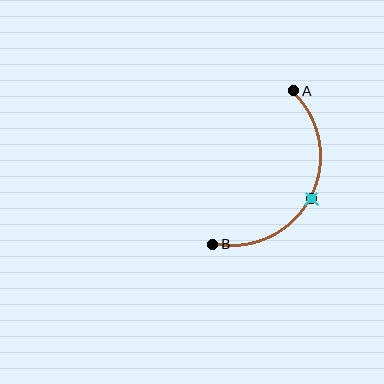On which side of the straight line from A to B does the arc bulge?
The arc bulges to the right of the straight line connecting A and B.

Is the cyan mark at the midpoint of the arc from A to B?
Yes. The cyan mark lies on the arc at equal arc-length from both A and B — it is the arc midpoint.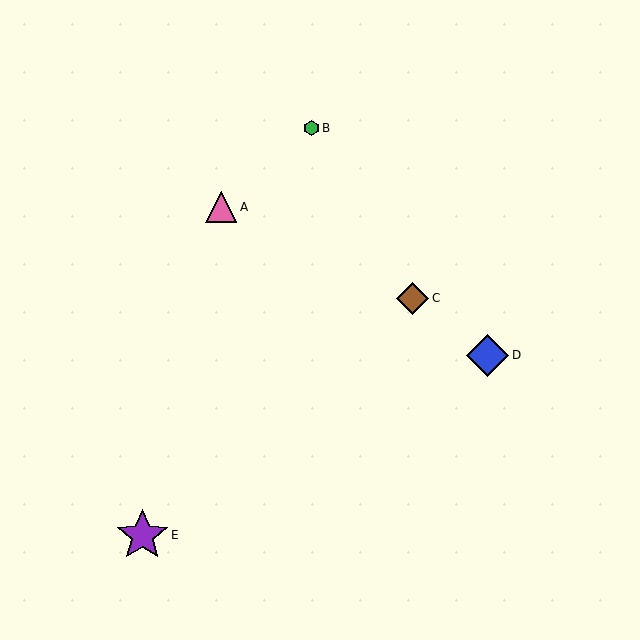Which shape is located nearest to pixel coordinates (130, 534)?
The purple star (labeled E) at (142, 535) is nearest to that location.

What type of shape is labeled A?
Shape A is a pink triangle.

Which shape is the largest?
The purple star (labeled E) is the largest.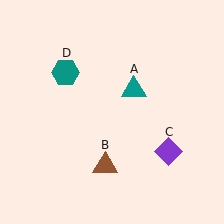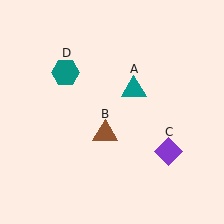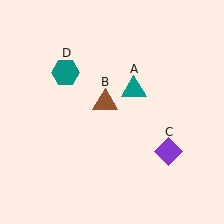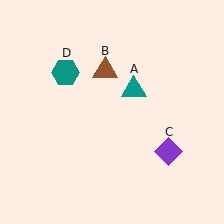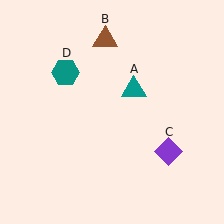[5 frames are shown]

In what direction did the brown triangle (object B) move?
The brown triangle (object B) moved up.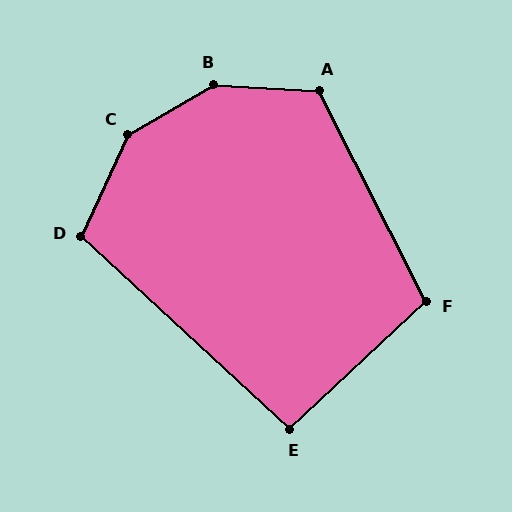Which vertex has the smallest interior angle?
E, at approximately 94 degrees.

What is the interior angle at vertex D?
Approximately 108 degrees (obtuse).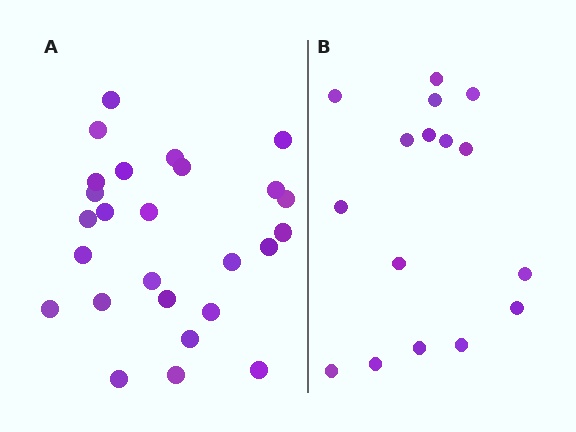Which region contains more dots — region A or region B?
Region A (the left region) has more dots.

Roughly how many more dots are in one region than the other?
Region A has roughly 10 or so more dots than region B.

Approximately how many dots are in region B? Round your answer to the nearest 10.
About 20 dots. (The exact count is 16, which rounds to 20.)